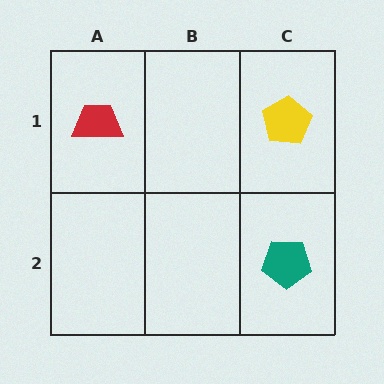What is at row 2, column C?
A teal pentagon.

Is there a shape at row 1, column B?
No, that cell is empty.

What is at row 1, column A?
A red trapezoid.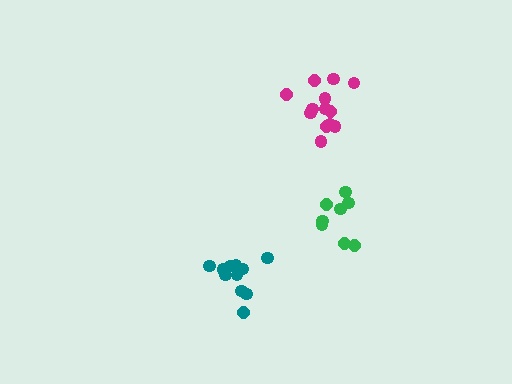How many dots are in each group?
Group 1: 11 dots, Group 2: 13 dots, Group 3: 8 dots (32 total).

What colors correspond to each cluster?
The clusters are colored: teal, magenta, green.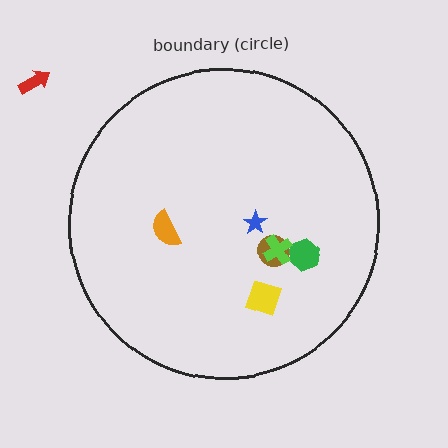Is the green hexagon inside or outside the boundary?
Inside.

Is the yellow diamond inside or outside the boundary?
Inside.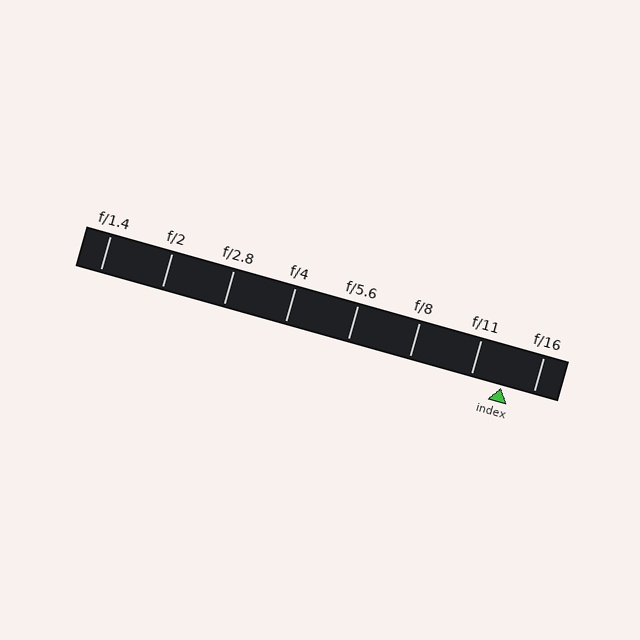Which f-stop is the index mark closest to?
The index mark is closest to f/11.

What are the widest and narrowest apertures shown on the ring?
The widest aperture shown is f/1.4 and the narrowest is f/16.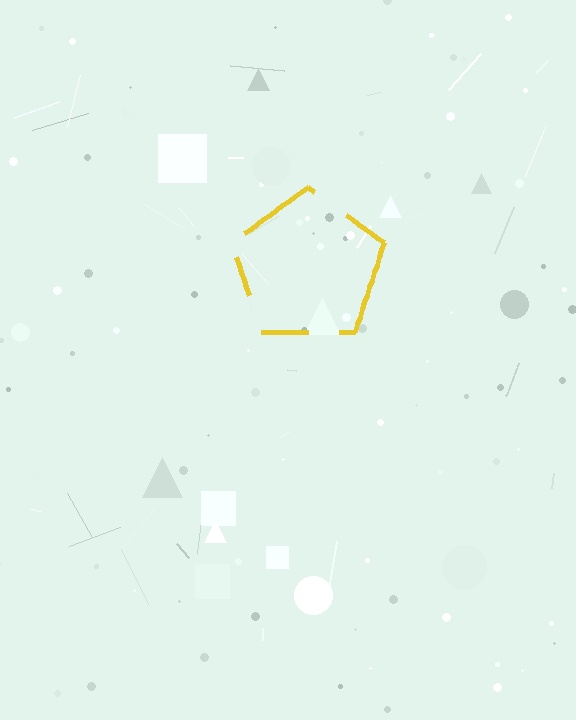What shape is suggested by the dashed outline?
The dashed outline suggests a pentagon.